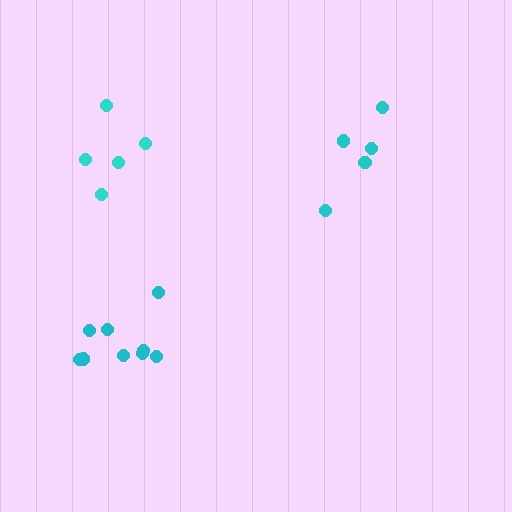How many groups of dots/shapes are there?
There are 3 groups.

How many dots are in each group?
Group 1: 9 dots, Group 2: 5 dots, Group 3: 5 dots (19 total).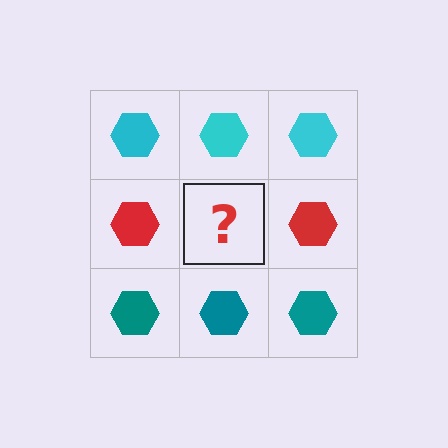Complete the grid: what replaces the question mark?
The question mark should be replaced with a red hexagon.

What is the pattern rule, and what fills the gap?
The rule is that each row has a consistent color. The gap should be filled with a red hexagon.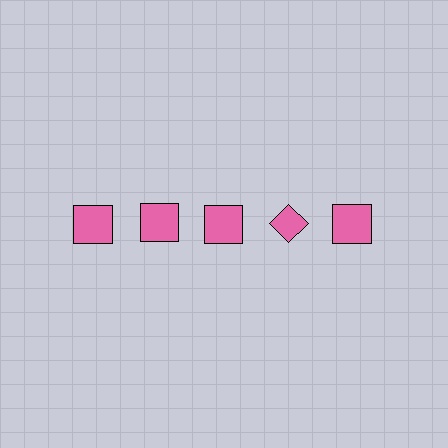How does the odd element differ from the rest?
It has a different shape: diamond instead of square.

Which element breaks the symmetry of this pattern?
The pink diamond in the top row, second from right column breaks the symmetry. All other shapes are pink squares.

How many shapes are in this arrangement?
There are 5 shapes arranged in a grid pattern.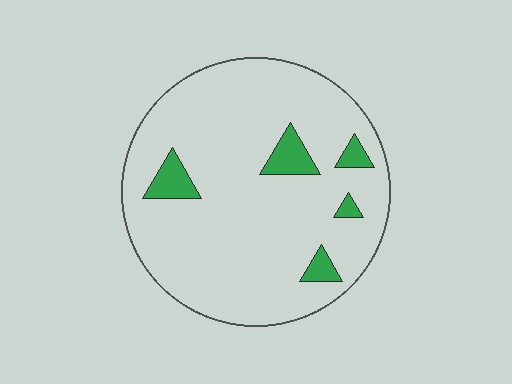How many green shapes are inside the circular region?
5.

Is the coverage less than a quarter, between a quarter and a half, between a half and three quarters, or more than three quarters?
Less than a quarter.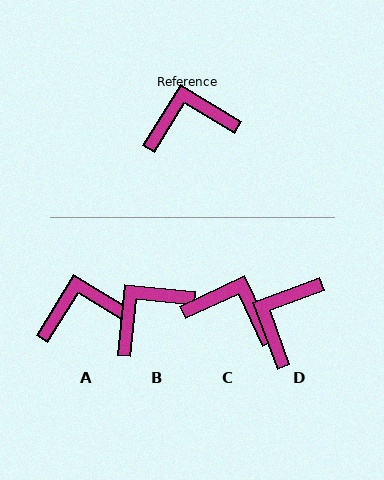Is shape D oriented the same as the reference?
No, it is off by about 52 degrees.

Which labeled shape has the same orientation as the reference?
A.